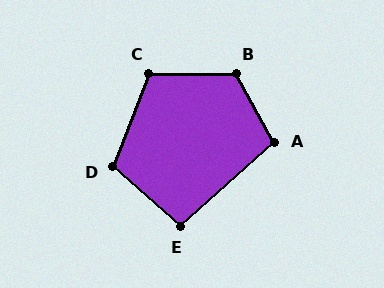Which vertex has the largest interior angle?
B, at approximately 120 degrees.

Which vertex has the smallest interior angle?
E, at approximately 98 degrees.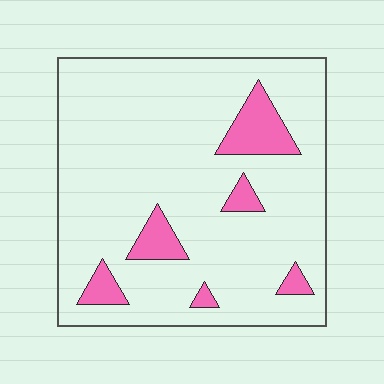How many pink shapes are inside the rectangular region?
6.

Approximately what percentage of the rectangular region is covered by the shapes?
Approximately 10%.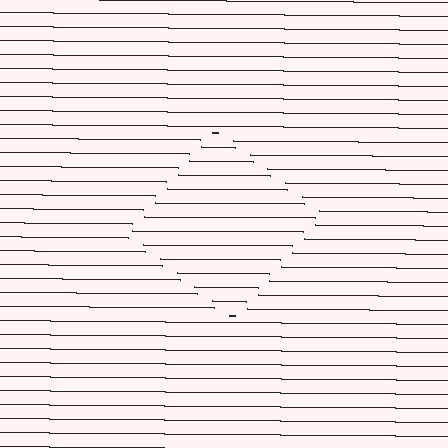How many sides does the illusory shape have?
4 sides — the line-ends trace a square.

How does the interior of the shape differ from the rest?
The interior of the shape contains the same grating, shifted by half a period — the contour is defined by the phase discontinuity where line-ends from the inner and outer gratings abut.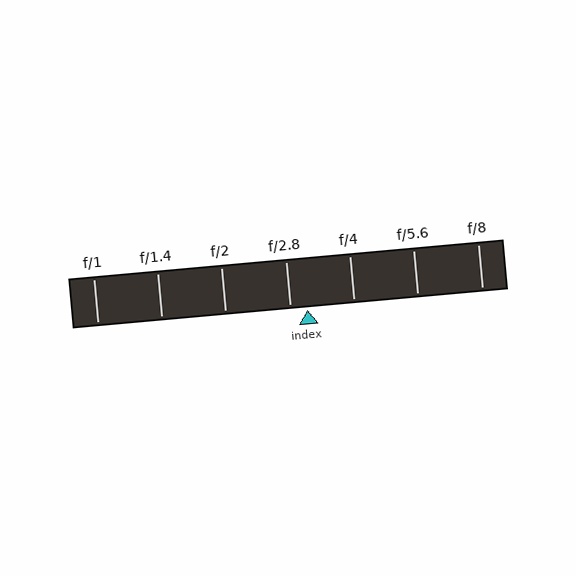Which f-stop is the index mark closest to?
The index mark is closest to f/2.8.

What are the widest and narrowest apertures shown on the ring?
The widest aperture shown is f/1 and the narrowest is f/8.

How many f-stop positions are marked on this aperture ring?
There are 7 f-stop positions marked.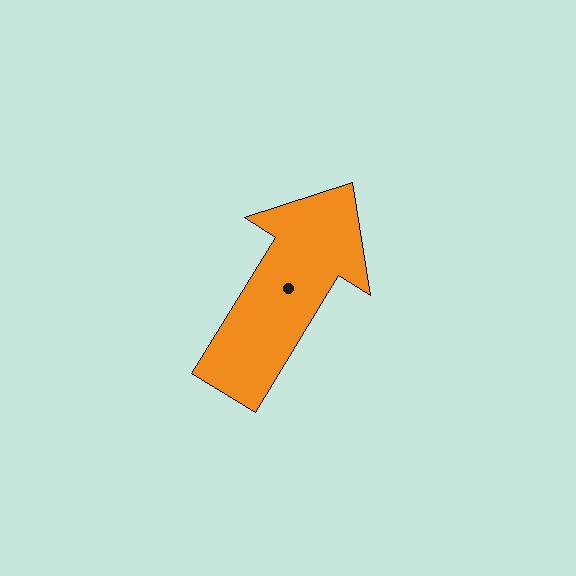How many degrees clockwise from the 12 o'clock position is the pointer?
Approximately 32 degrees.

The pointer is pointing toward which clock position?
Roughly 1 o'clock.